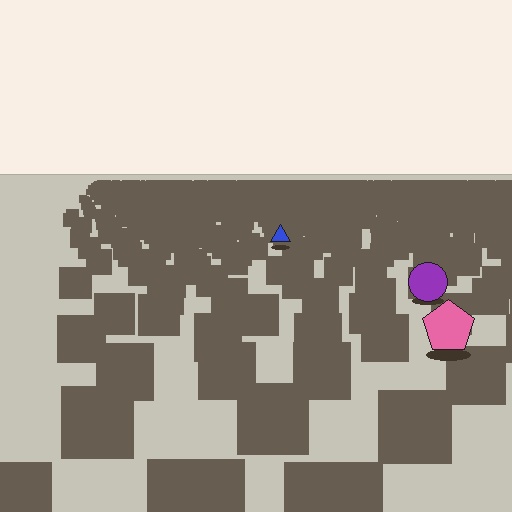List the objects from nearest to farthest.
From nearest to farthest: the pink pentagon, the purple circle, the blue triangle.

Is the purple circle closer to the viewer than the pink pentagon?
No. The pink pentagon is closer — you can tell from the texture gradient: the ground texture is coarser near it.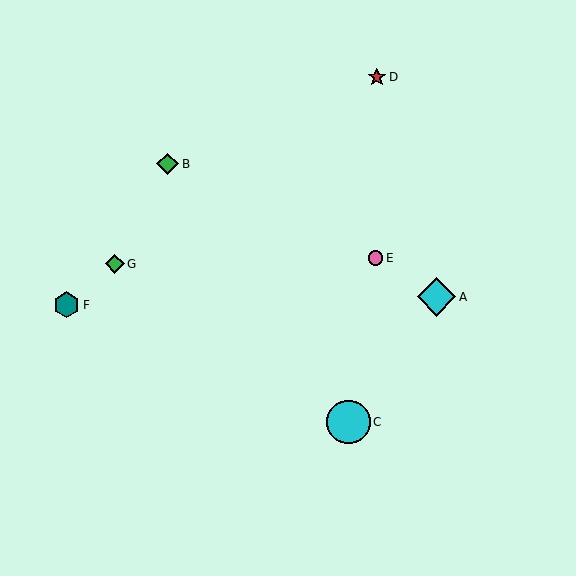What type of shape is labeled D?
Shape D is a red star.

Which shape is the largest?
The cyan circle (labeled C) is the largest.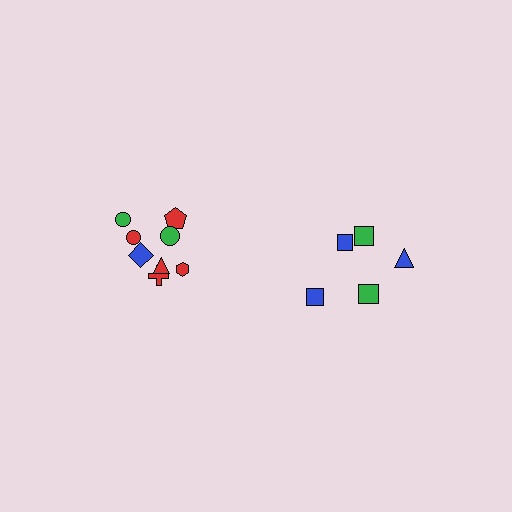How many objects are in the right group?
There are 5 objects.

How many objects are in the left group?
There are 8 objects.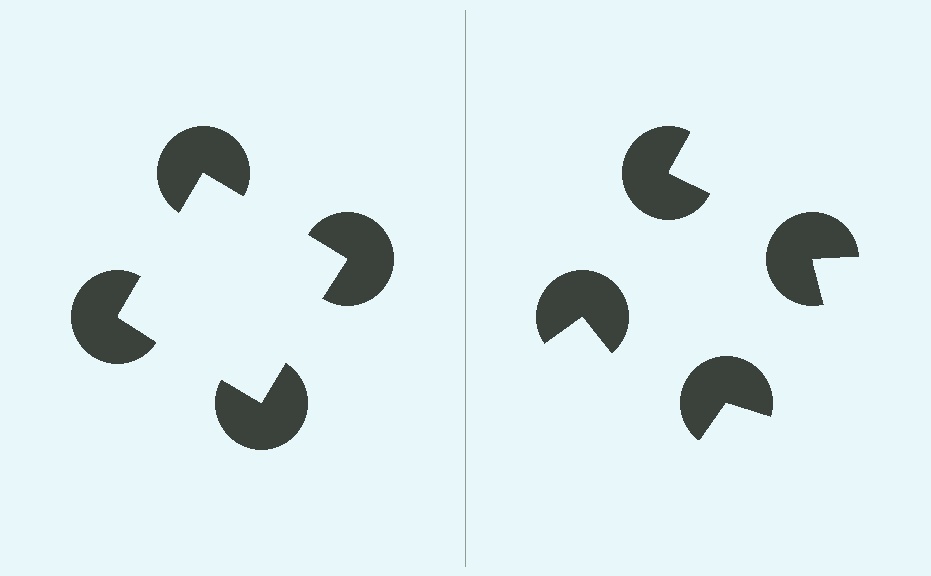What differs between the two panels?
The pac-man discs are positioned identically on both sides; only the wedge orientations differ. On the left they align to a square; on the right they are misaligned.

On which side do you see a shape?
An illusory square appears on the left side. On the right side the wedge cuts are rotated, so no coherent shape forms.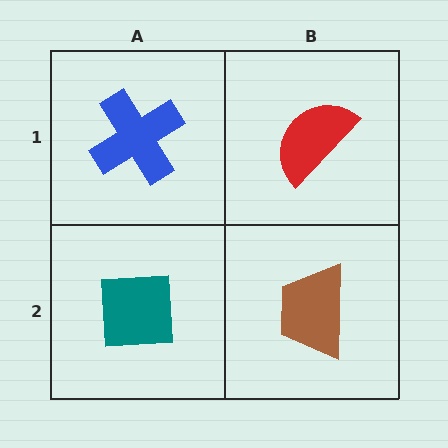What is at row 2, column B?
A brown trapezoid.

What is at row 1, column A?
A blue cross.